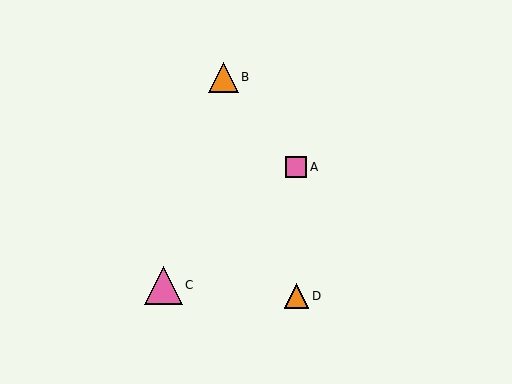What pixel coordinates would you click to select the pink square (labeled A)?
Click at (296, 167) to select the pink square A.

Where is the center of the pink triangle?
The center of the pink triangle is at (163, 285).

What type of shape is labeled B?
Shape B is an orange triangle.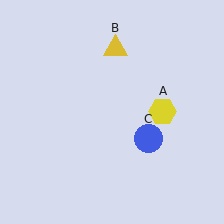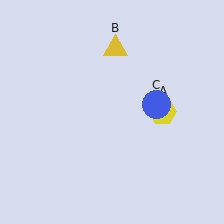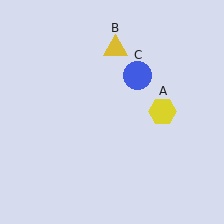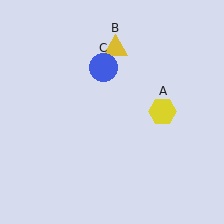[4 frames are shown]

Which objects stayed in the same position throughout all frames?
Yellow hexagon (object A) and yellow triangle (object B) remained stationary.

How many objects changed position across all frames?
1 object changed position: blue circle (object C).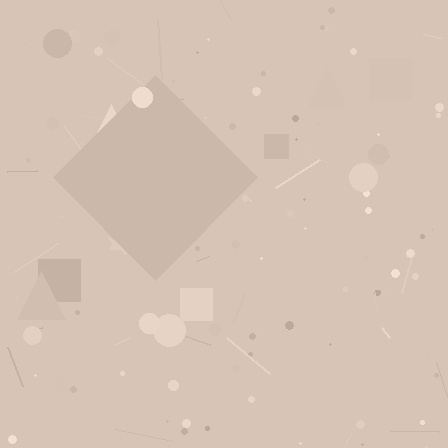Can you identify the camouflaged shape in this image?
The camouflaged shape is a diamond.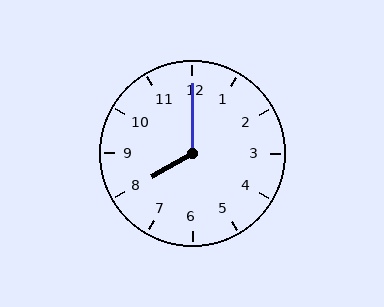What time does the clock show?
8:00.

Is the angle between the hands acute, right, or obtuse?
It is obtuse.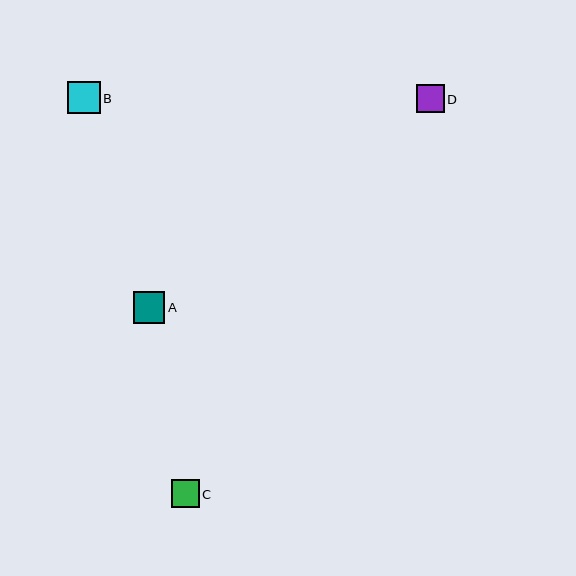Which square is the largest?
Square B is the largest with a size of approximately 32 pixels.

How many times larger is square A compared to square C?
Square A is approximately 1.1 times the size of square C.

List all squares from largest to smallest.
From largest to smallest: B, A, C, D.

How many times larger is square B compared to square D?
Square B is approximately 1.2 times the size of square D.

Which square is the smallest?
Square D is the smallest with a size of approximately 27 pixels.